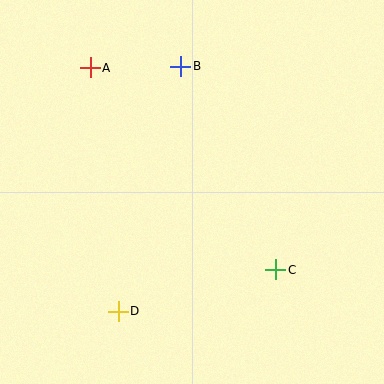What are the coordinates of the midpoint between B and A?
The midpoint between B and A is at (136, 67).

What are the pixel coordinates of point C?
Point C is at (276, 270).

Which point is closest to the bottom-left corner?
Point D is closest to the bottom-left corner.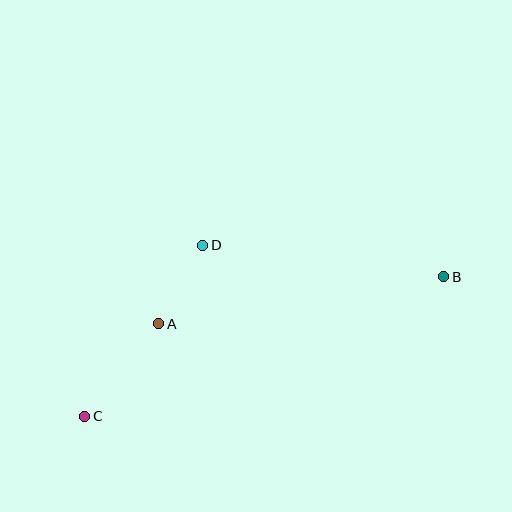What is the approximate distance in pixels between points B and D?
The distance between B and D is approximately 243 pixels.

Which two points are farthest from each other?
Points B and C are farthest from each other.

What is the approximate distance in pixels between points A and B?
The distance between A and B is approximately 289 pixels.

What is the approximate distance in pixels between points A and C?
The distance between A and C is approximately 118 pixels.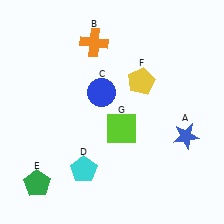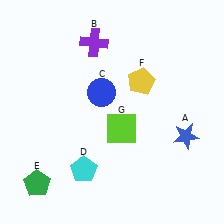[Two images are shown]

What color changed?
The cross (B) changed from orange in Image 1 to purple in Image 2.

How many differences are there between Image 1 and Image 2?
There is 1 difference between the two images.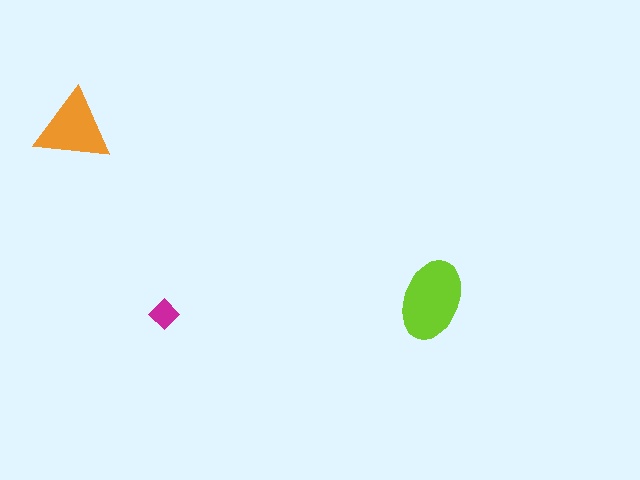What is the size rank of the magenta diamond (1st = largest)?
3rd.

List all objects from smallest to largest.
The magenta diamond, the orange triangle, the lime ellipse.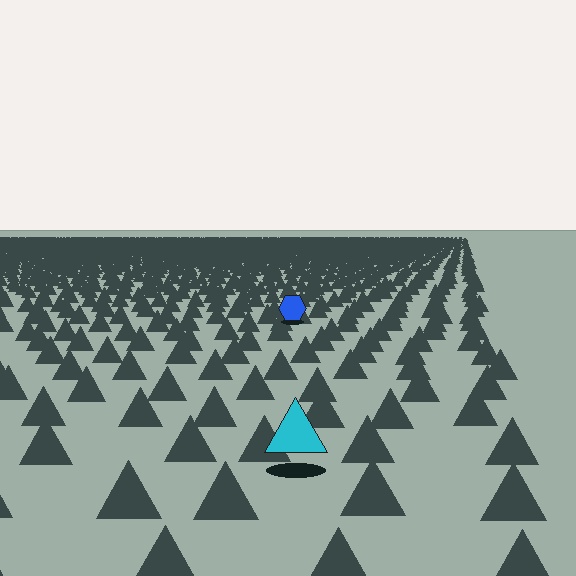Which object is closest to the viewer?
The cyan triangle is closest. The texture marks near it are larger and more spread out.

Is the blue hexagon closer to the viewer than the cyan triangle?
No. The cyan triangle is closer — you can tell from the texture gradient: the ground texture is coarser near it.